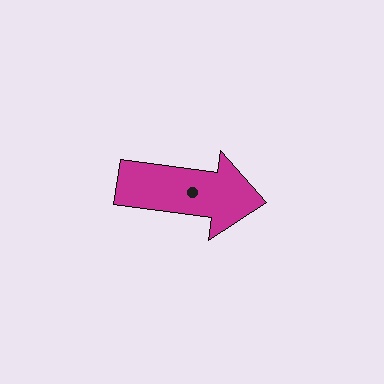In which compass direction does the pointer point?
East.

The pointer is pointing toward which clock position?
Roughly 3 o'clock.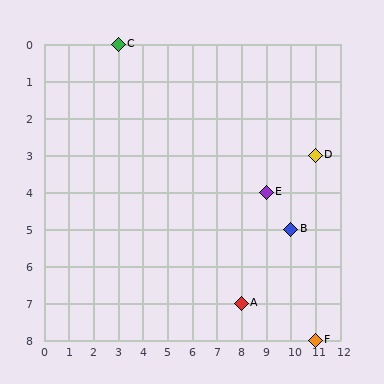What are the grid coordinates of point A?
Point A is at grid coordinates (8, 7).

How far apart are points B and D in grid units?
Points B and D are 1 column and 2 rows apart (about 2.2 grid units diagonally).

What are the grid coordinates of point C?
Point C is at grid coordinates (3, 0).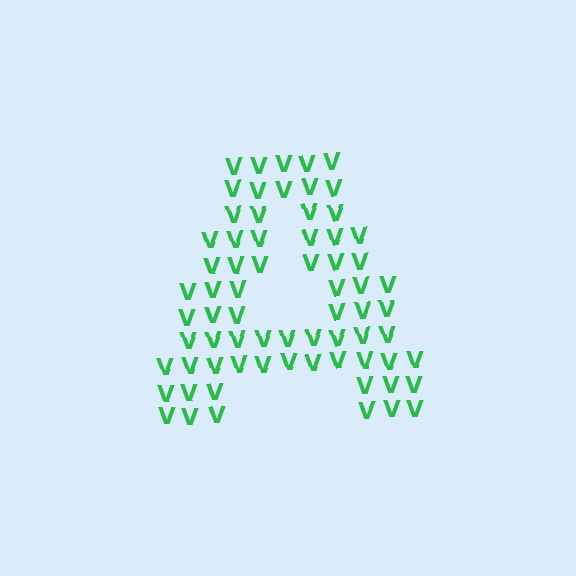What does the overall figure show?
The overall figure shows the letter A.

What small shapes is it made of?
It is made of small letter V's.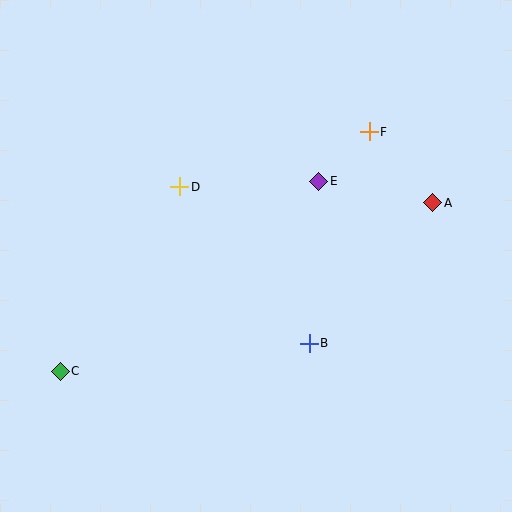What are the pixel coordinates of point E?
Point E is at (319, 181).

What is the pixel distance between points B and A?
The distance between B and A is 187 pixels.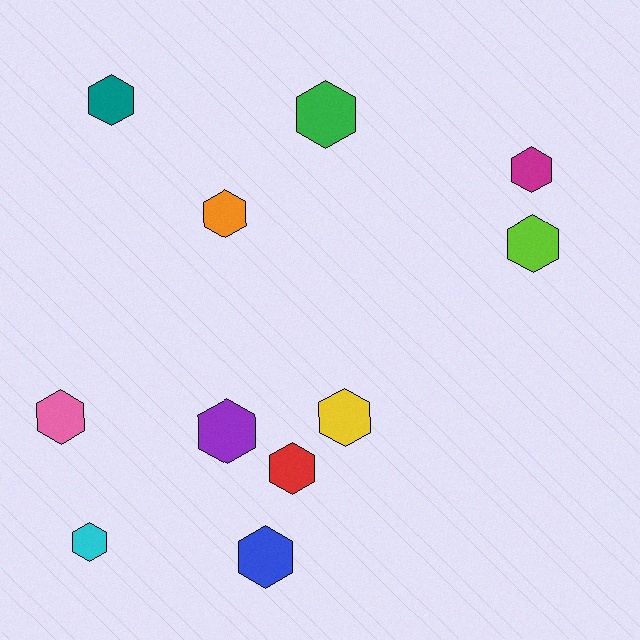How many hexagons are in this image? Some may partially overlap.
There are 11 hexagons.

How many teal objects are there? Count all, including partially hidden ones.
There is 1 teal object.